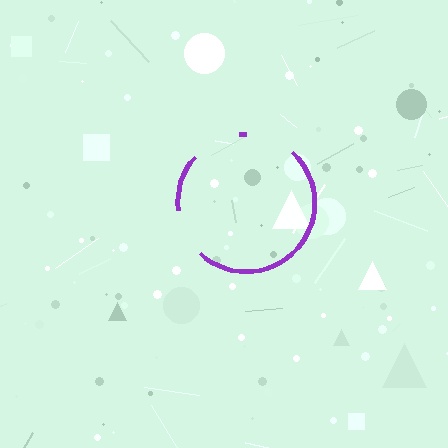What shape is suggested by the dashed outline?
The dashed outline suggests a circle.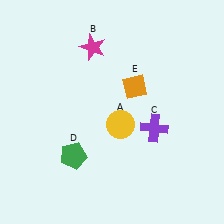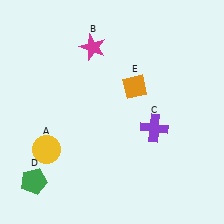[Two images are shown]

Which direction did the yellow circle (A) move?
The yellow circle (A) moved left.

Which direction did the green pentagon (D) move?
The green pentagon (D) moved left.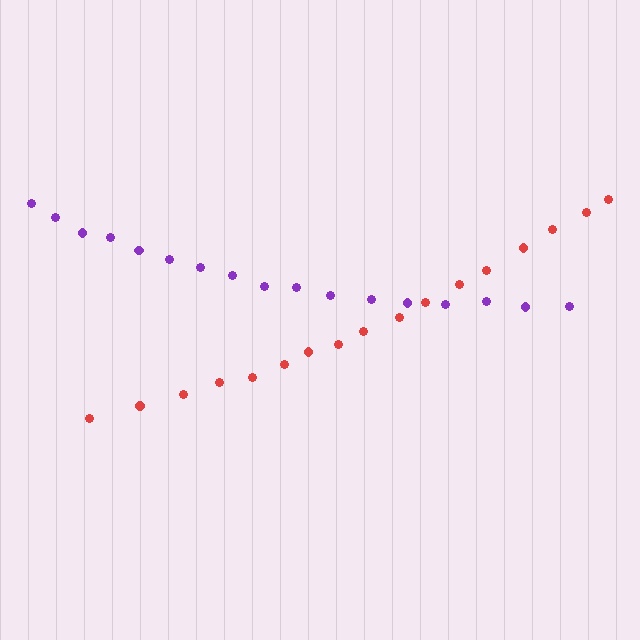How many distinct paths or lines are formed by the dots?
There are 2 distinct paths.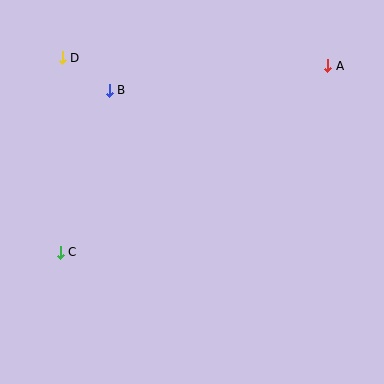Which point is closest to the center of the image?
Point B at (109, 90) is closest to the center.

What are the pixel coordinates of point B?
Point B is at (109, 90).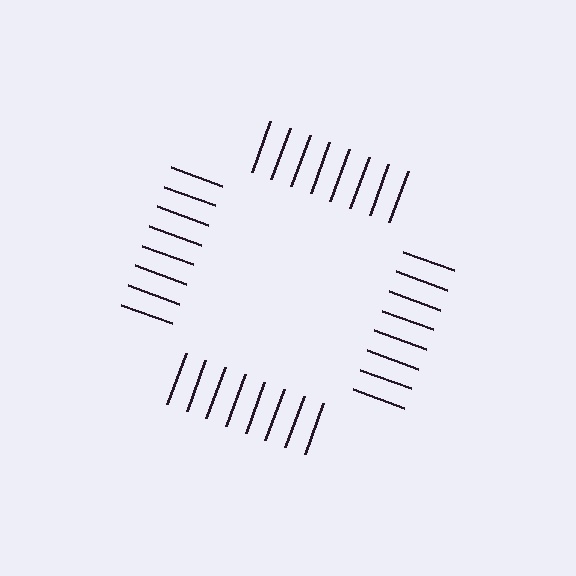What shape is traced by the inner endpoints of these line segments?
An illusory square — the line segments terminate on its edges but no continuous stroke is drawn.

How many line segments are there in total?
32 — 8 along each of the 4 edges.